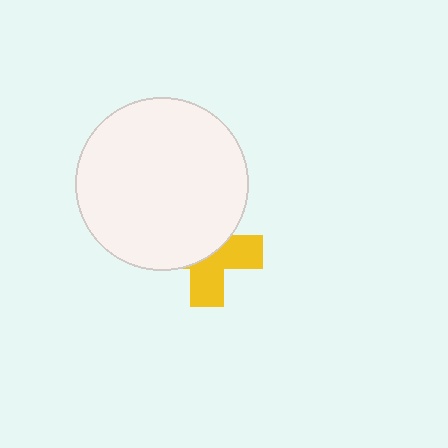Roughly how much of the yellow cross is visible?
About half of it is visible (roughly 47%).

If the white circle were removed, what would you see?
You would see the complete yellow cross.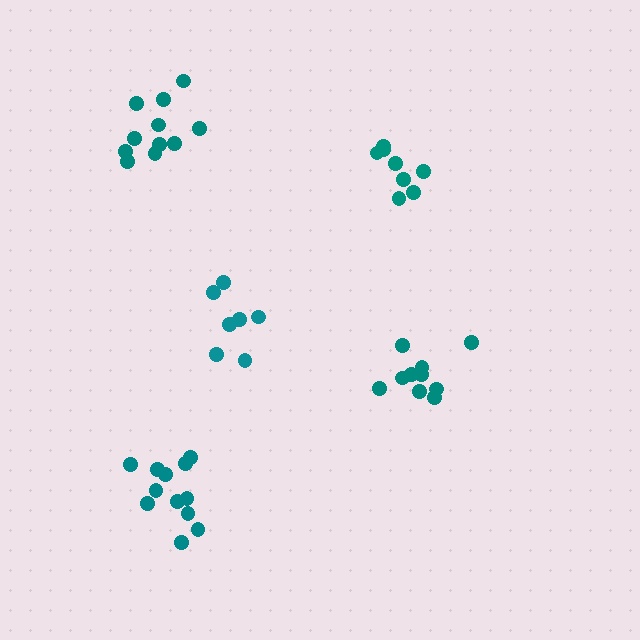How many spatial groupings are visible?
There are 5 spatial groupings.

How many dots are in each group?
Group 1: 7 dots, Group 2: 11 dots, Group 3: 10 dots, Group 4: 12 dots, Group 5: 8 dots (48 total).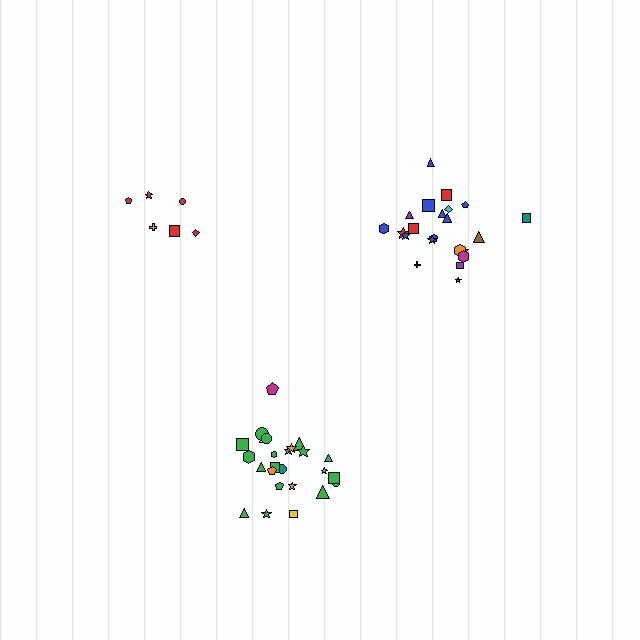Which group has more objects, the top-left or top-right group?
The top-right group.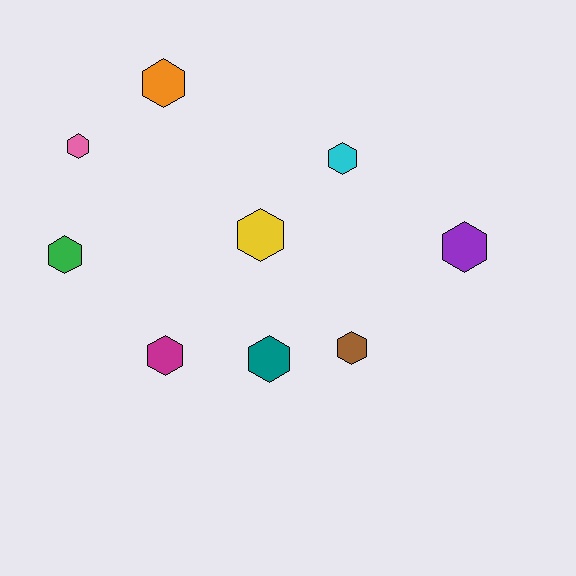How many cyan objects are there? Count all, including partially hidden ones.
There is 1 cyan object.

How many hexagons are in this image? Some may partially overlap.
There are 9 hexagons.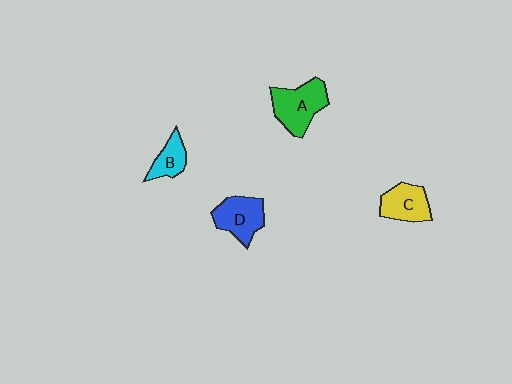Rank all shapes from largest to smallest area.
From largest to smallest: A (green), D (blue), C (yellow), B (cyan).